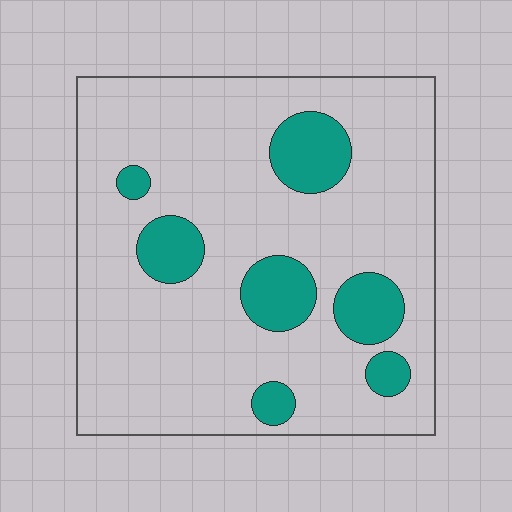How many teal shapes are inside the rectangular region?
7.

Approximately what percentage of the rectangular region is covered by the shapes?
Approximately 15%.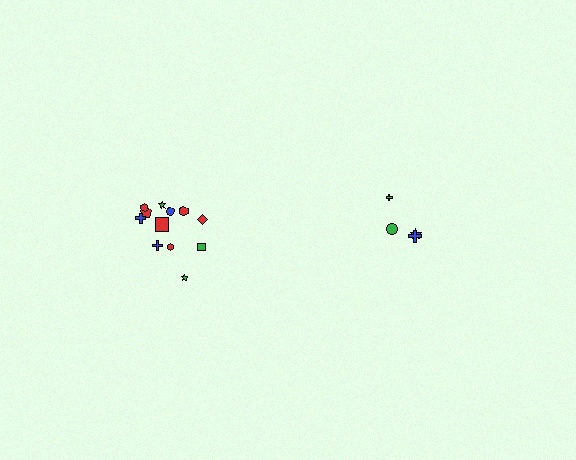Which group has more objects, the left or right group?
The left group.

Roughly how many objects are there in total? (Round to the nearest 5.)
Roughly 15 objects in total.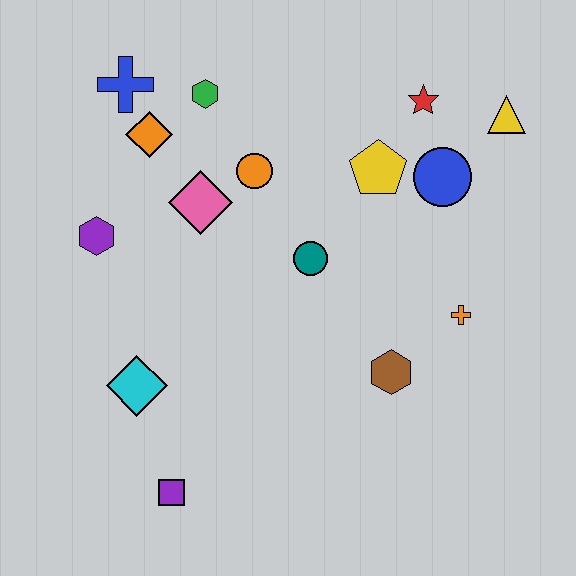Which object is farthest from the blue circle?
The purple square is farthest from the blue circle.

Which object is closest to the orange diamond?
The blue cross is closest to the orange diamond.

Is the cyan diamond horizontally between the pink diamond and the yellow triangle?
No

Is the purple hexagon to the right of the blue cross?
No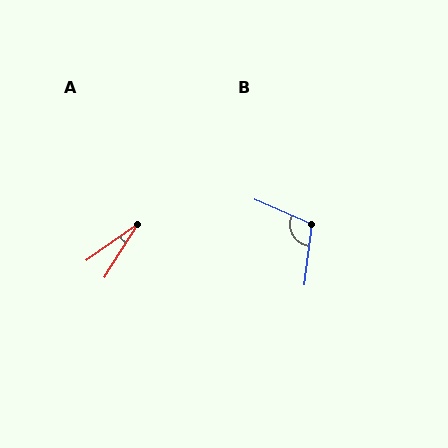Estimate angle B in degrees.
Approximately 106 degrees.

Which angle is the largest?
B, at approximately 106 degrees.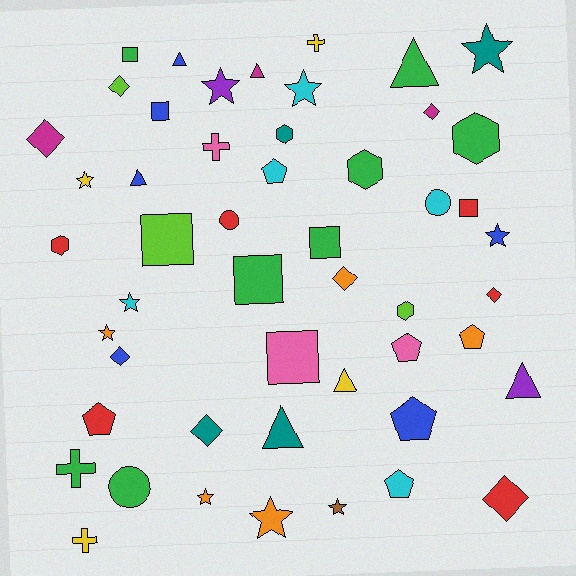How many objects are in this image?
There are 50 objects.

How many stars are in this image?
There are 10 stars.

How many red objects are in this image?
There are 6 red objects.